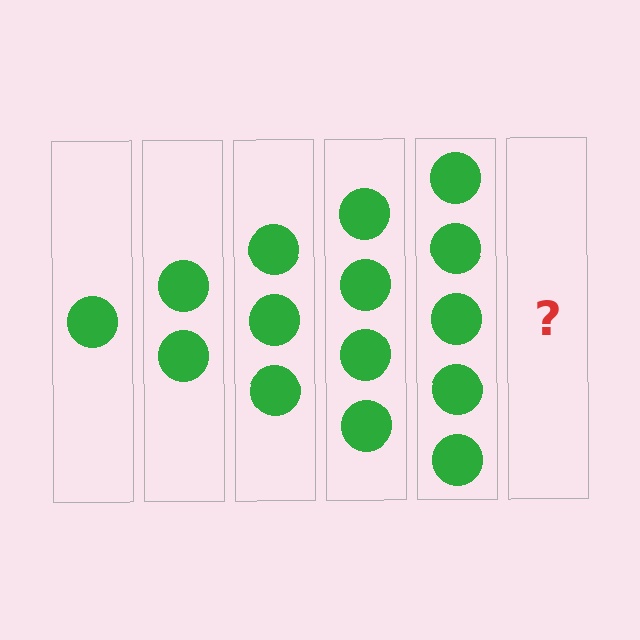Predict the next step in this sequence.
The next step is 6 circles.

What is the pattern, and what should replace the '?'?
The pattern is that each step adds one more circle. The '?' should be 6 circles.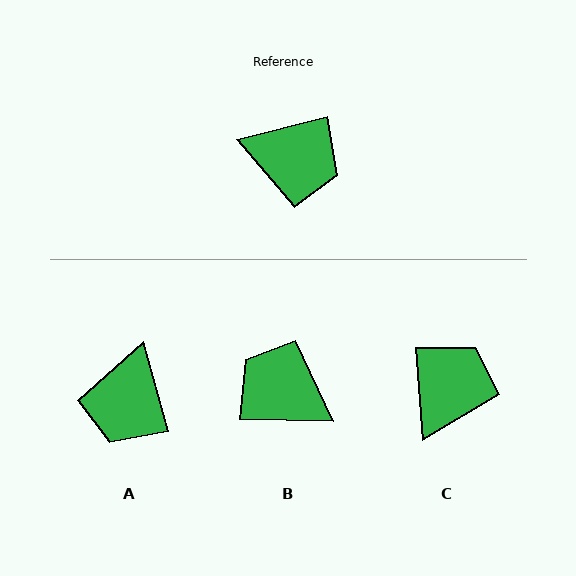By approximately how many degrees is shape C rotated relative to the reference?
Approximately 81 degrees counter-clockwise.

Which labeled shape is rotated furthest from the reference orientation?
B, about 164 degrees away.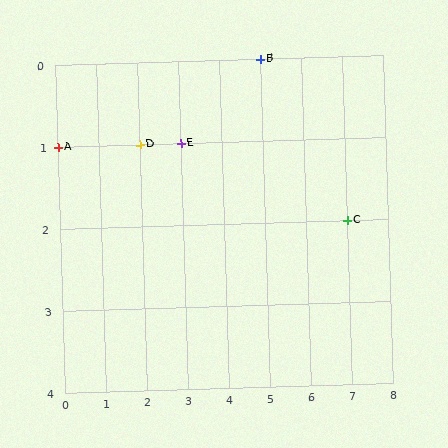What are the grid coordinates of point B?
Point B is at grid coordinates (5, 0).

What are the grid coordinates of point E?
Point E is at grid coordinates (3, 1).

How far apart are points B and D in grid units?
Points B and D are 3 columns and 1 row apart (about 3.2 grid units diagonally).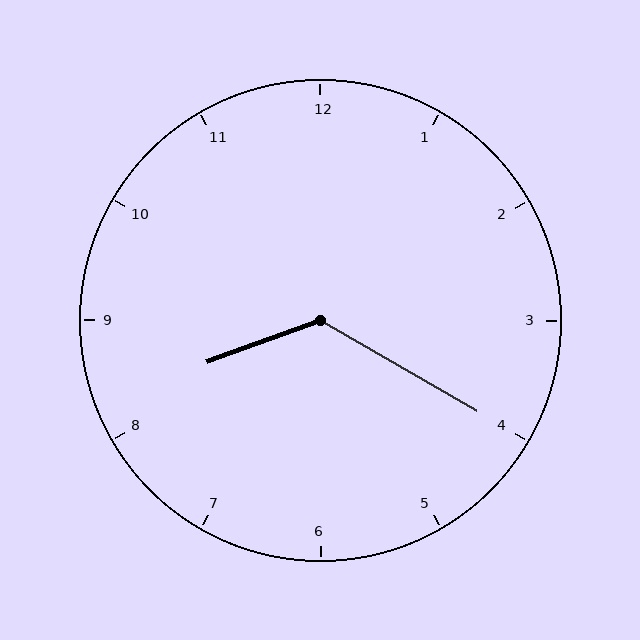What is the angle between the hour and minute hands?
Approximately 130 degrees.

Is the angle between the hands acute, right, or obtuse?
It is obtuse.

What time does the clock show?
8:20.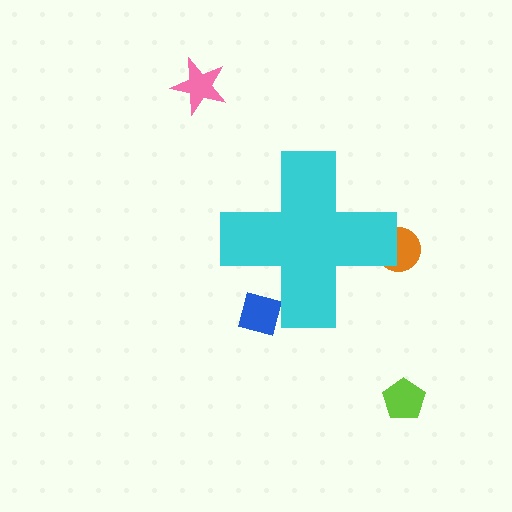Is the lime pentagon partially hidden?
No, the lime pentagon is fully visible.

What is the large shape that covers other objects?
A cyan cross.